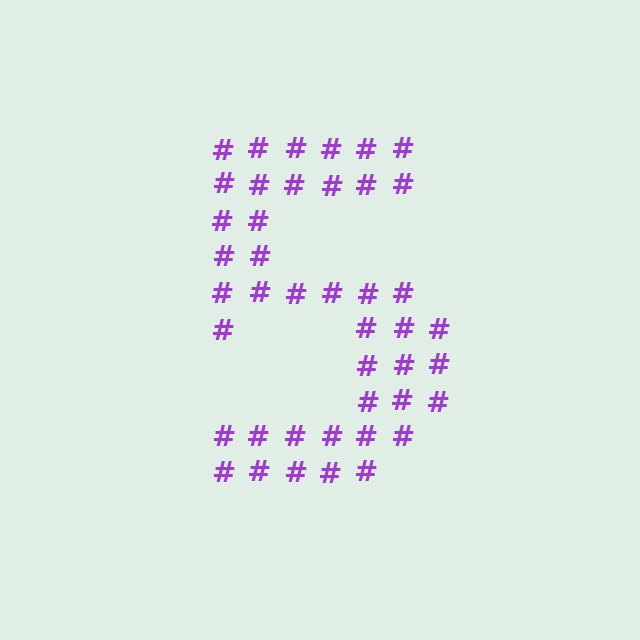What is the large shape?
The large shape is the digit 5.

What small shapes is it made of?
It is made of small hash symbols.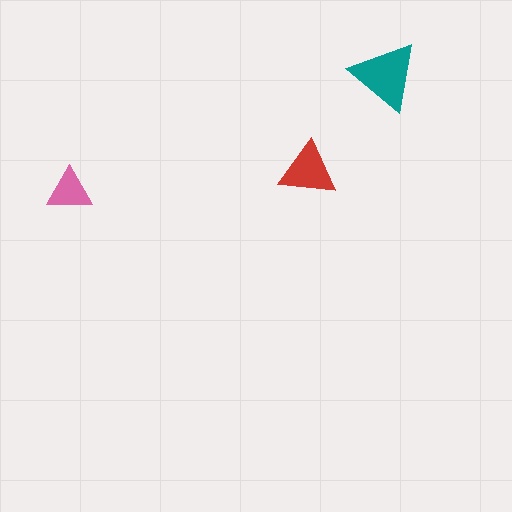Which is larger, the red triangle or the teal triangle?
The teal one.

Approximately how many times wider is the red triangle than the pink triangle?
About 1.5 times wider.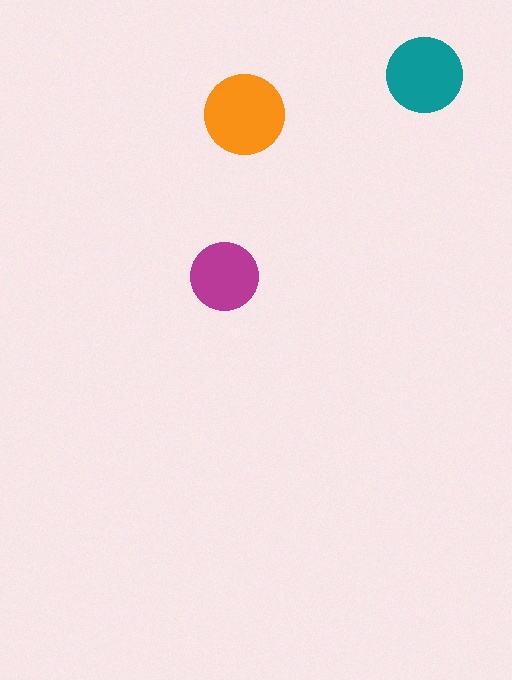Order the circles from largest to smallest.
the orange one, the teal one, the magenta one.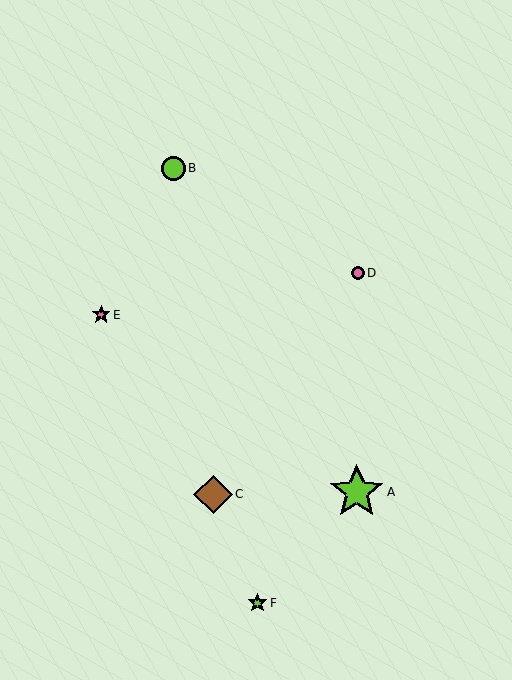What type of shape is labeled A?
Shape A is a lime star.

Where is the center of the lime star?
The center of the lime star is at (257, 603).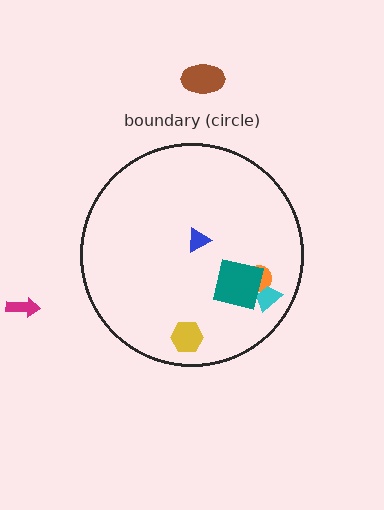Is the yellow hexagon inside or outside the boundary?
Inside.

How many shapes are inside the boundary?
5 inside, 2 outside.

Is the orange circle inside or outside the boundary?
Inside.